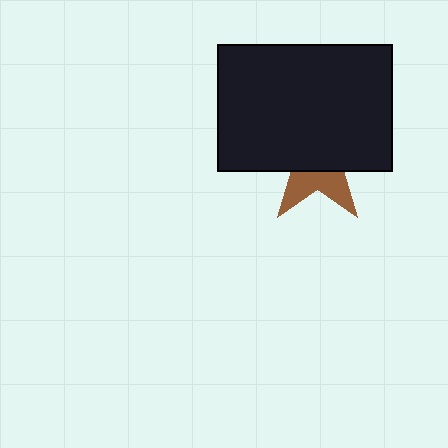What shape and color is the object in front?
The object in front is a black rectangle.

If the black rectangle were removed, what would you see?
You would see the complete brown star.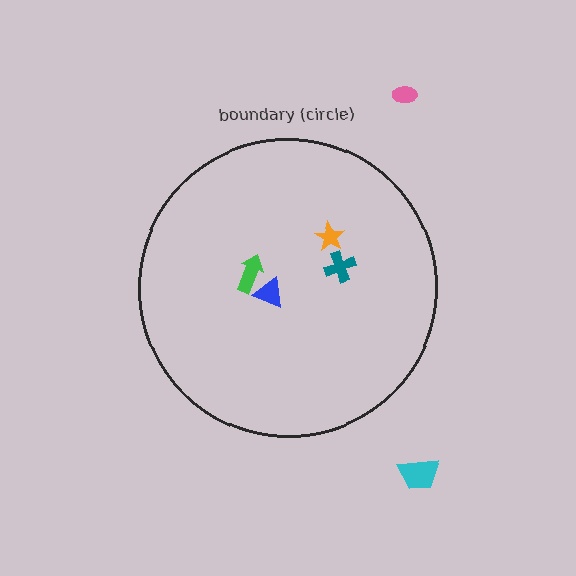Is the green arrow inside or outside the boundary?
Inside.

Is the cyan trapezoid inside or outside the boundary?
Outside.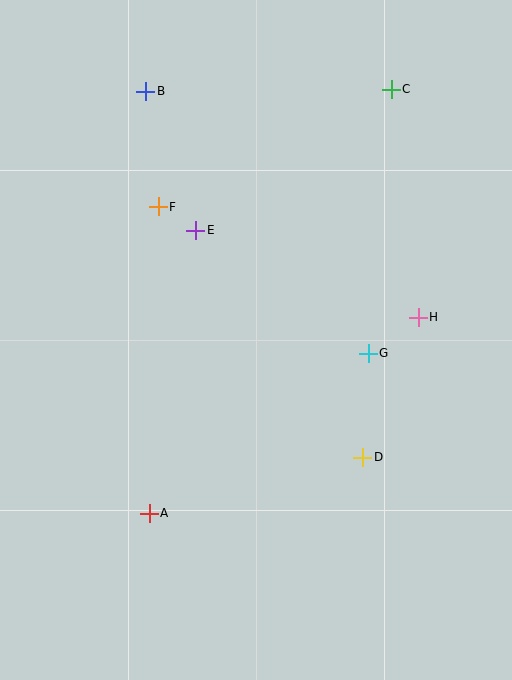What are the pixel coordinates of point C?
Point C is at (391, 89).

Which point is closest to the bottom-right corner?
Point D is closest to the bottom-right corner.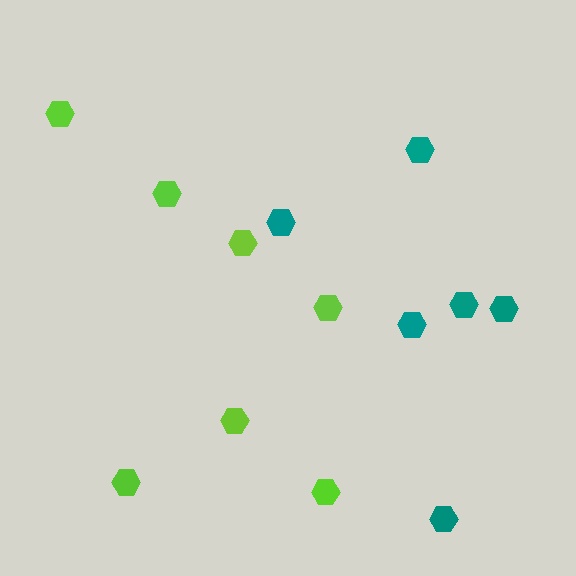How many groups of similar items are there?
There are 2 groups: one group of teal hexagons (6) and one group of lime hexagons (7).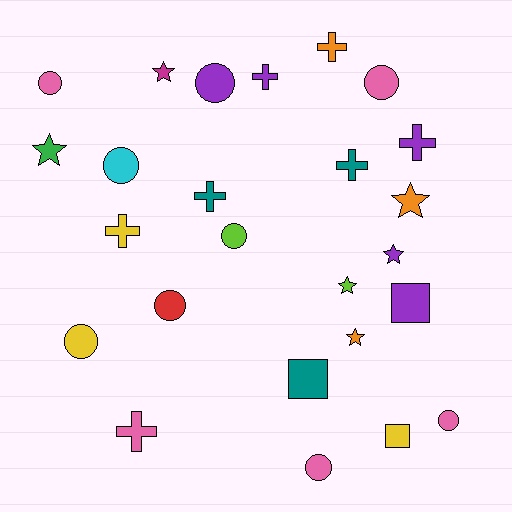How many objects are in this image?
There are 25 objects.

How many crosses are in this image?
There are 7 crosses.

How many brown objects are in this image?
There are no brown objects.